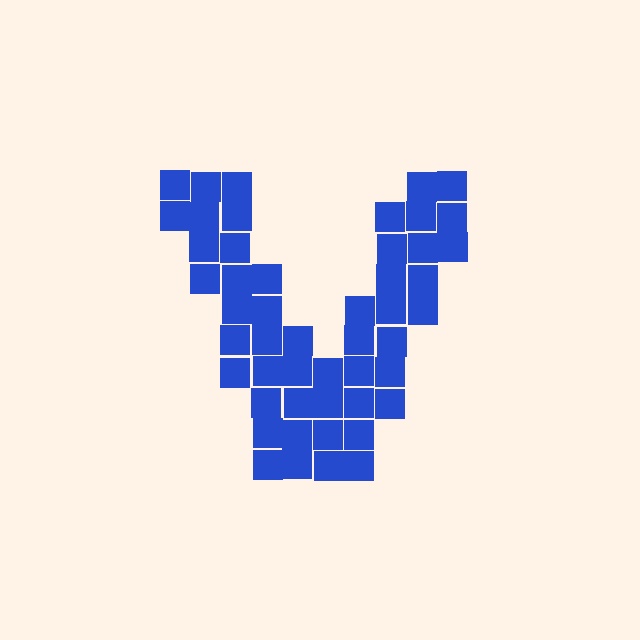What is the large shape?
The large shape is the letter V.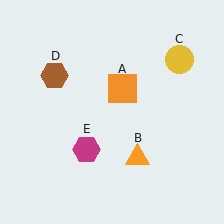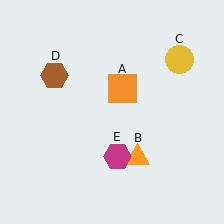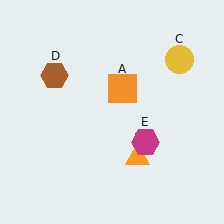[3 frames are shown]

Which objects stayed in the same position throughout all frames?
Orange square (object A) and orange triangle (object B) and yellow circle (object C) and brown hexagon (object D) remained stationary.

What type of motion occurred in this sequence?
The magenta hexagon (object E) rotated counterclockwise around the center of the scene.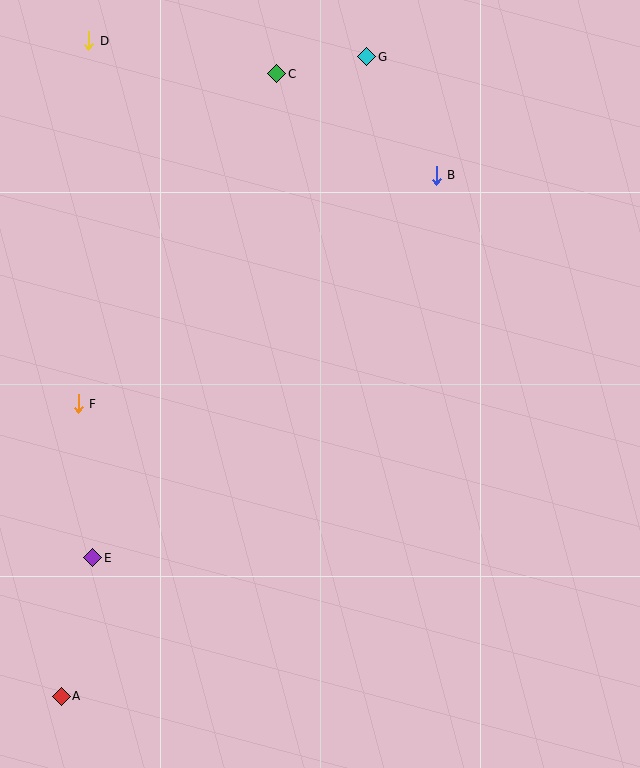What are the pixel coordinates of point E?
Point E is at (93, 558).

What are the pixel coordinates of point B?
Point B is at (436, 175).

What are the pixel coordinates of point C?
Point C is at (277, 74).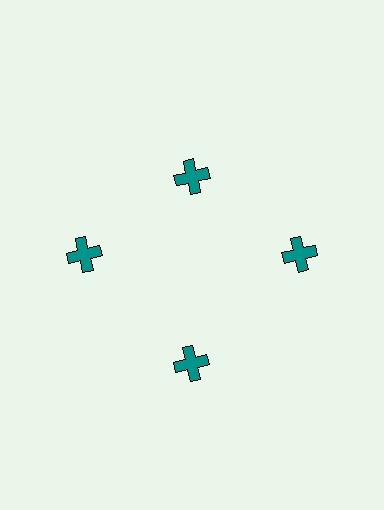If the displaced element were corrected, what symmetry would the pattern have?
It would have 4-fold rotational symmetry — the pattern would map onto itself every 90 degrees.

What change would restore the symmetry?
The symmetry would be restored by moving it outward, back onto the ring so that all 4 crosses sit at equal angles and equal distance from the center.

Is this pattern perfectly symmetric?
No. The 4 teal crosses are arranged in a ring, but one element near the 12 o'clock position is pulled inward toward the center, breaking the 4-fold rotational symmetry.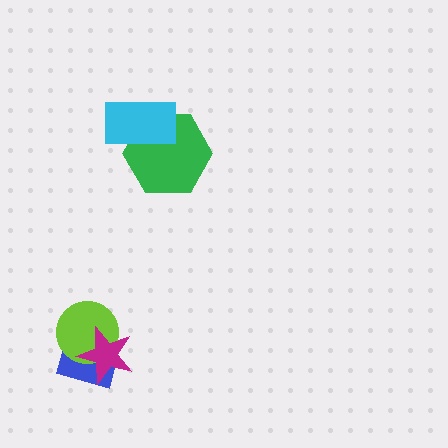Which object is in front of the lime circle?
The magenta star is in front of the lime circle.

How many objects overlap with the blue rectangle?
2 objects overlap with the blue rectangle.